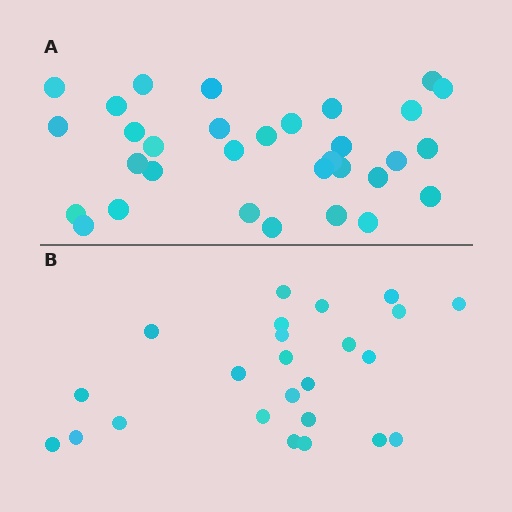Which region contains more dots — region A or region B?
Region A (the top region) has more dots.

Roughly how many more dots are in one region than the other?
Region A has roughly 8 or so more dots than region B.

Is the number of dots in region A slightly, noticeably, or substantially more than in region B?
Region A has noticeably more, but not dramatically so. The ratio is roughly 1.3 to 1.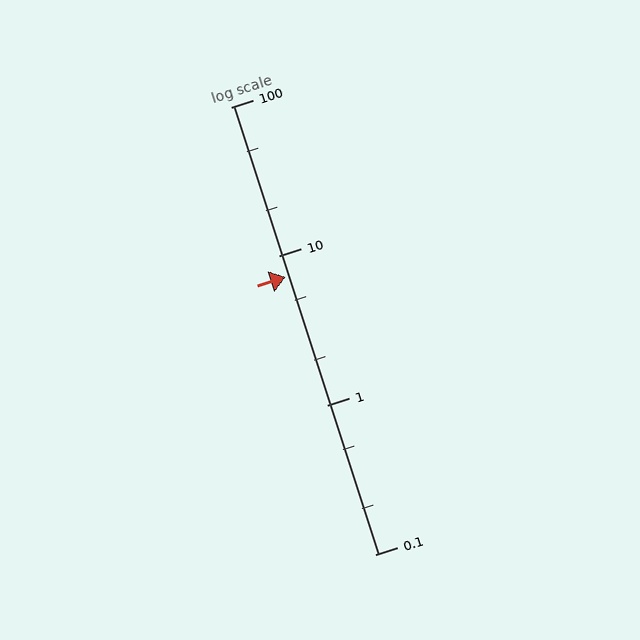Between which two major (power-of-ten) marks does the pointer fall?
The pointer is between 1 and 10.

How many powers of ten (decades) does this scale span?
The scale spans 3 decades, from 0.1 to 100.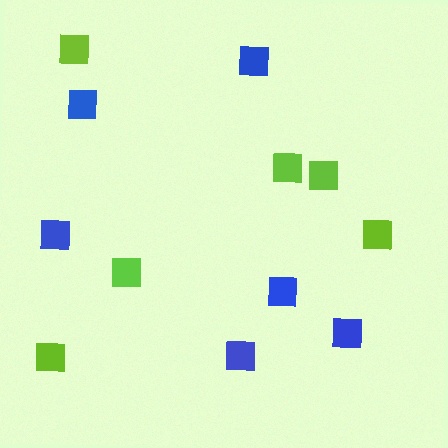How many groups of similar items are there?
There are 2 groups: one group of lime squares (6) and one group of blue squares (6).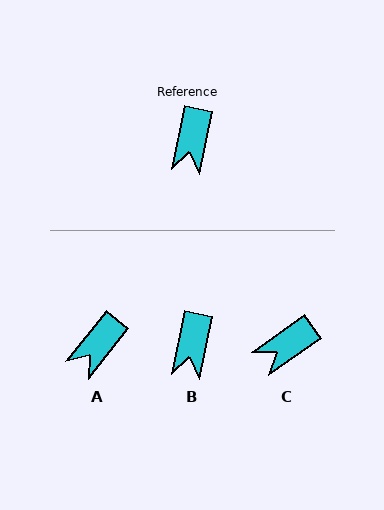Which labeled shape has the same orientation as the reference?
B.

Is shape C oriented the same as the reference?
No, it is off by about 43 degrees.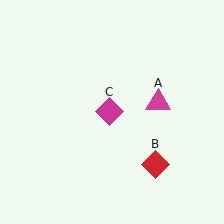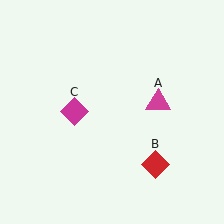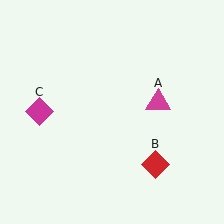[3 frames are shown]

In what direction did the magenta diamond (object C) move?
The magenta diamond (object C) moved left.